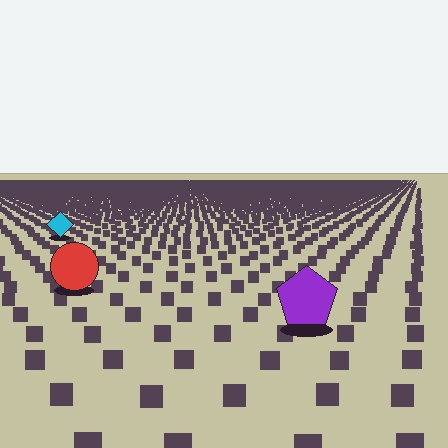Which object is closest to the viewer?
The purple pentagon is closest. The texture marks near it are larger and more spread out.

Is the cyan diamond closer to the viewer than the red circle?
No. The red circle is closer — you can tell from the texture gradient: the ground texture is coarser near it.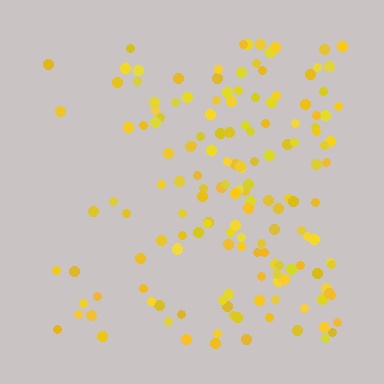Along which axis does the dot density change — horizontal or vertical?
Horizontal.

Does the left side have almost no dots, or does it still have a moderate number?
Still a moderate number, just noticeably fewer than the right.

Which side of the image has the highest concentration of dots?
The right.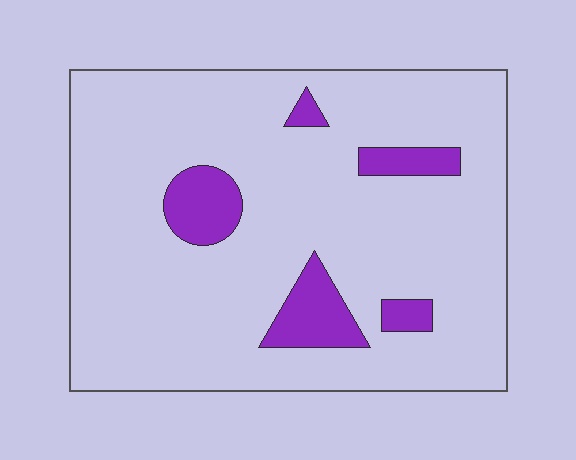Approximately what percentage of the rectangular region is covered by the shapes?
Approximately 10%.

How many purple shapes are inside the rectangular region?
5.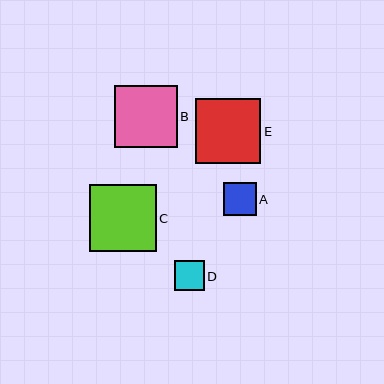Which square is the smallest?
Square D is the smallest with a size of approximately 29 pixels.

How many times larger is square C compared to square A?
Square C is approximately 2.0 times the size of square A.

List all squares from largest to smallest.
From largest to smallest: C, E, B, A, D.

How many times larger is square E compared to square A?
Square E is approximately 2.0 times the size of square A.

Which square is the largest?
Square C is the largest with a size of approximately 67 pixels.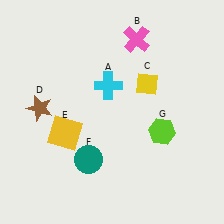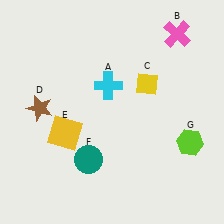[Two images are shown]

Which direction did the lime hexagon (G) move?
The lime hexagon (G) moved right.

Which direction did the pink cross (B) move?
The pink cross (B) moved right.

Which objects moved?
The objects that moved are: the pink cross (B), the lime hexagon (G).